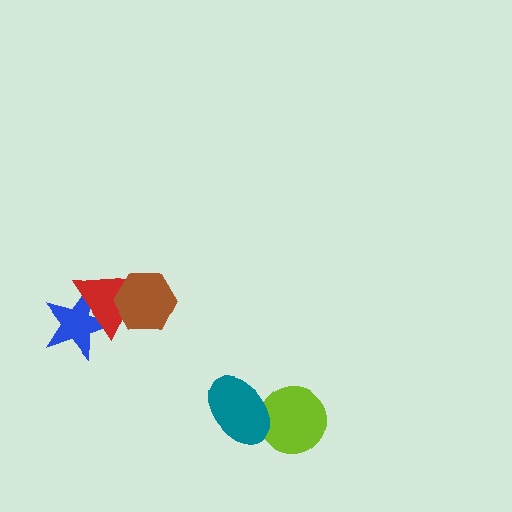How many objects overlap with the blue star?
1 object overlaps with the blue star.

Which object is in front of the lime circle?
The teal ellipse is in front of the lime circle.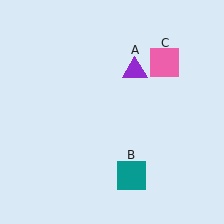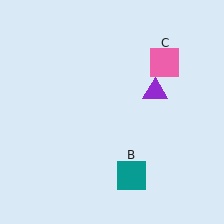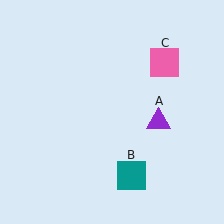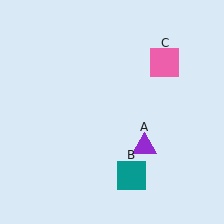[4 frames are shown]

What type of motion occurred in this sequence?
The purple triangle (object A) rotated clockwise around the center of the scene.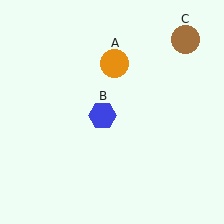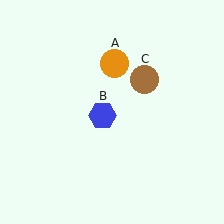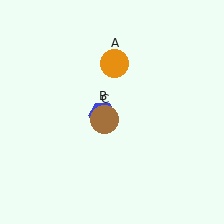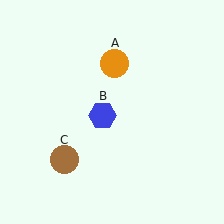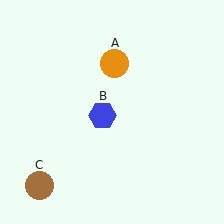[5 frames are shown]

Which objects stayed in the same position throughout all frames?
Orange circle (object A) and blue hexagon (object B) remained stationary.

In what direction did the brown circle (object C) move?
The brown circle (object C) moved down and to the left.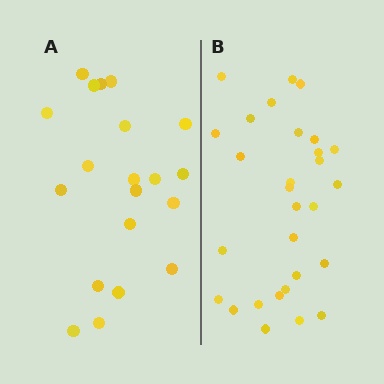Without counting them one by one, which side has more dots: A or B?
Region B (the right region) has more dots.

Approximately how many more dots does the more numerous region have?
Region B has roughly 8 or so more dots than region A.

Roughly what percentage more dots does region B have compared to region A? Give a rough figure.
About 45% more.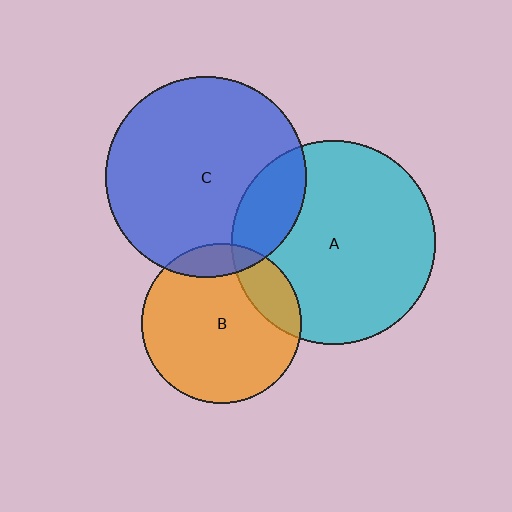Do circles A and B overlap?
Yes.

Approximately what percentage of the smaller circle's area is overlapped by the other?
Approximately 20%.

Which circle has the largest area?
Circle A (cyan).